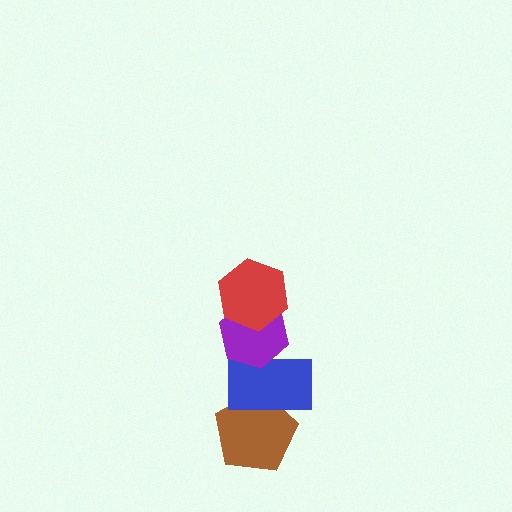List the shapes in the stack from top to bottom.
From top to bottom: the red hexagon, the purple hexagon, the blue rectangle, the brown pentagon.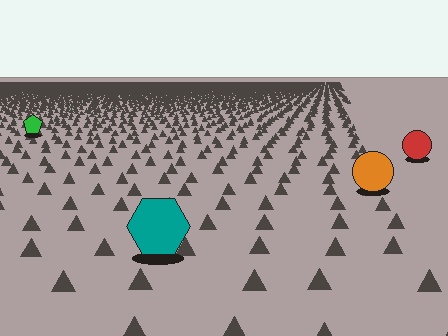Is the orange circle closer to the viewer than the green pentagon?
Yes. The orange circle is closer — you can tell from the texture gradient: the ground texture is coarser near it.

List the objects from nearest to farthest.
From nearest to farthest: the teal hexagon, the orange circle, the red circle, the green pentagon.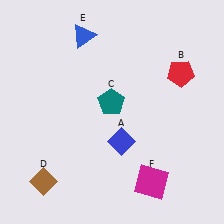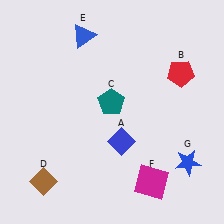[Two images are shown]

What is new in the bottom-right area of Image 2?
A blue star (G) was added in the bottom-right area of Image 2.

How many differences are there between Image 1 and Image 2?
There is 1 difference between the two images.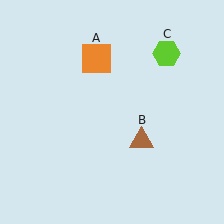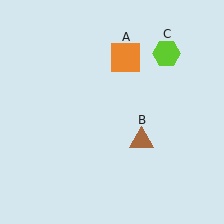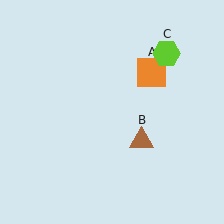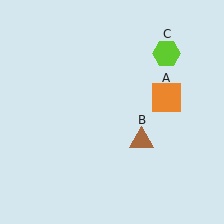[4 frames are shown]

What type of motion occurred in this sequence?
The orange square (object A) rotated clockwise around the center of the scene.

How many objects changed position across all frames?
1 object changed position: orange square (object A).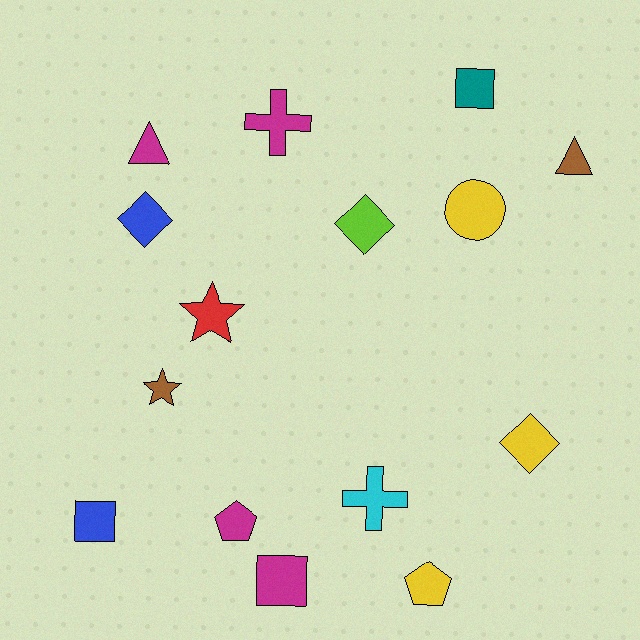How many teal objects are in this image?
There is 1 teal object.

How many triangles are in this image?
There are 2 triangles.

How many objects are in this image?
There are 15 objects.